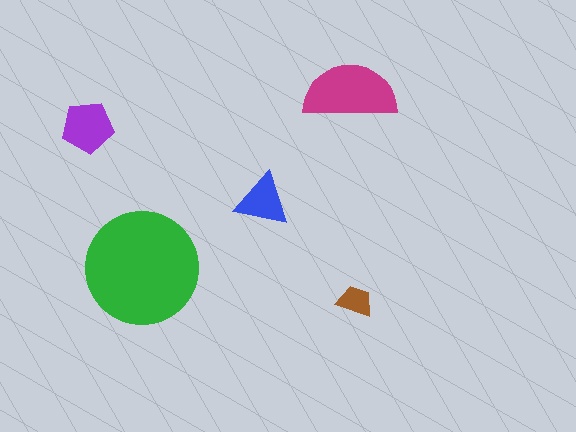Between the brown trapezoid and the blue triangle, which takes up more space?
The blue triangle.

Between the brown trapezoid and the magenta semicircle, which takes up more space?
The magenta semicircle.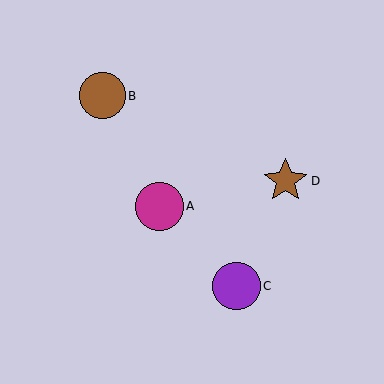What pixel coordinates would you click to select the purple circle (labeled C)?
Click at (236, 286) to select the purple circle C.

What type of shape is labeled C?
Shape C is a purple circle.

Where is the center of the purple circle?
The center of the purple circle is at (236, 286).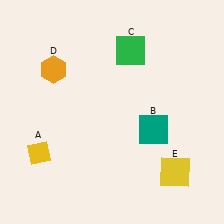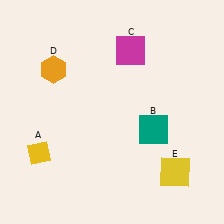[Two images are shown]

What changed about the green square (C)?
In Image 1, C is green. In Image 2, it changed to magenta.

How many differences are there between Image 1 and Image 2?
There is 1 difference between the two images.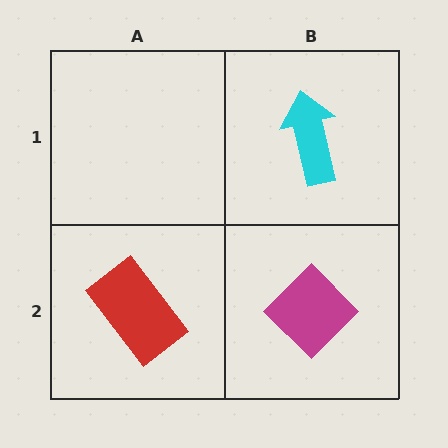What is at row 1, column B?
A cyan arrow.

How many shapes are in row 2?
2 shapes.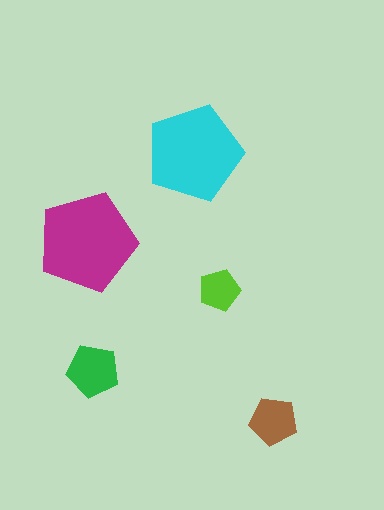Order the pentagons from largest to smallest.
the magenta one, the cyan one, the green one, the brown one, the lime one.